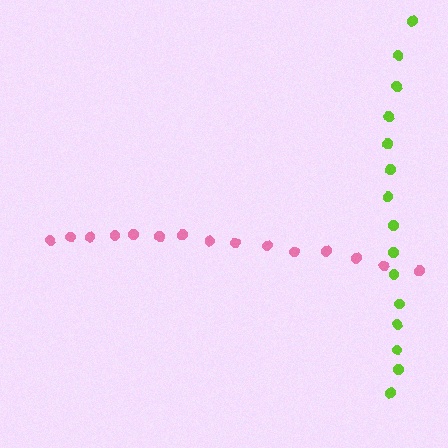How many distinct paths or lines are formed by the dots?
There are 2 distinct paths.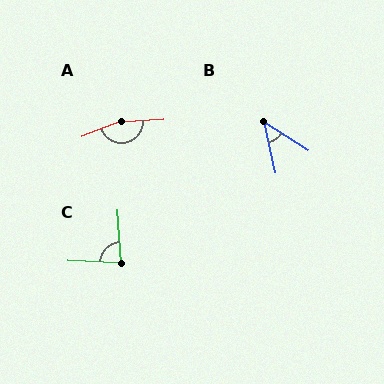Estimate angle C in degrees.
Approximately 84 degrees.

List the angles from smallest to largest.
B (44°), C (84°), A (162°).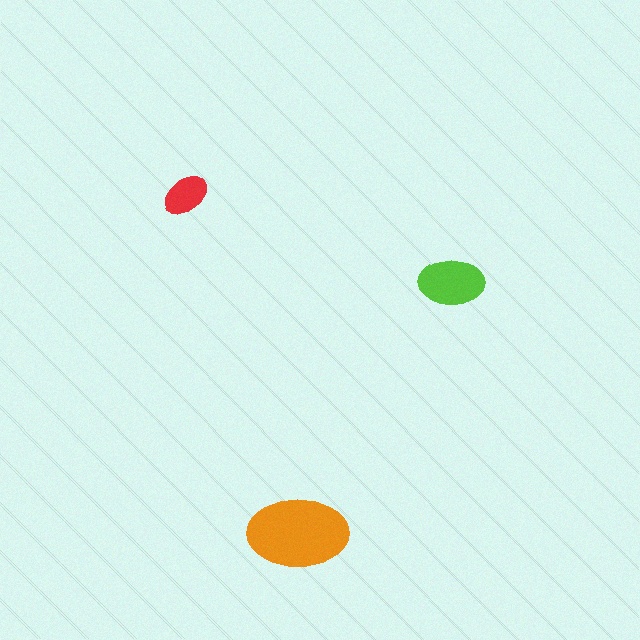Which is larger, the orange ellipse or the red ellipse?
The orange one.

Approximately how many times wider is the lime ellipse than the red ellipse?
About 1.5 times wider.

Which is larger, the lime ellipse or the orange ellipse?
The orange one.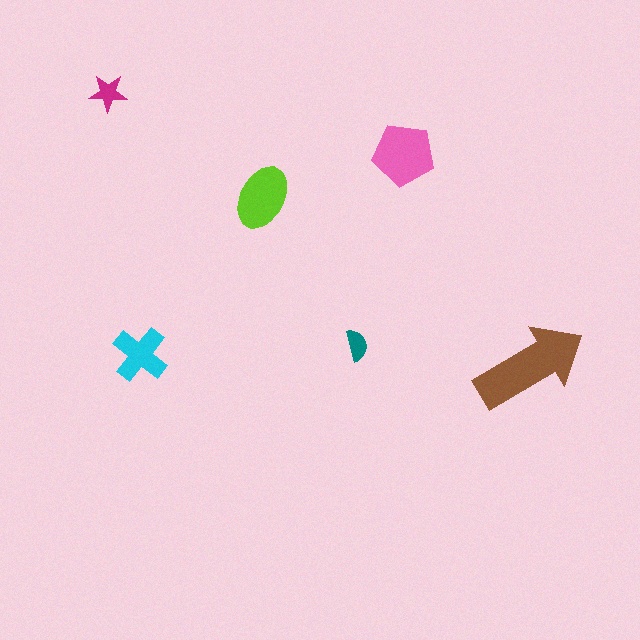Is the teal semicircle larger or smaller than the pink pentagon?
Smaller.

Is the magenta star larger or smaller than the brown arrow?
Smaller.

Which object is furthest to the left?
The magenta star is leftmost.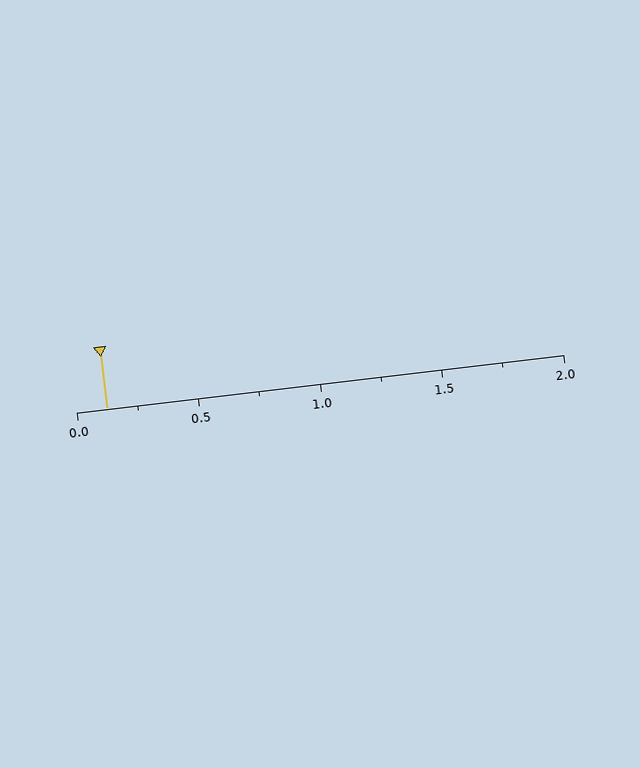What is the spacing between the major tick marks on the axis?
The major ticks are spaced 0.5 apart.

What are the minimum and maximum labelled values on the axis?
The axis runs from 0.0 to 2.0.